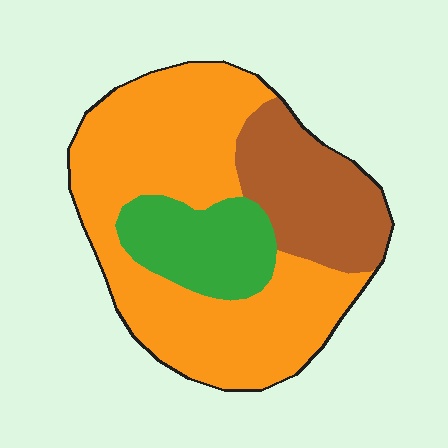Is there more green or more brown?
Brown.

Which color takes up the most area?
Orange, at roughly 60%.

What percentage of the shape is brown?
Brown takes up less than a quarter of the shape.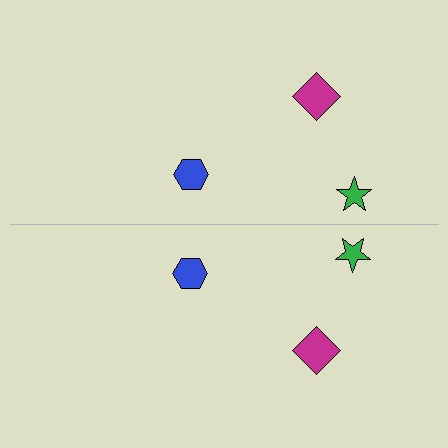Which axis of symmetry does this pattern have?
The pattern has a horizontal axis of symmetry running through the center of the image.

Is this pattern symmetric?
Yes, this pattern has bilateral (reflection) symmetry.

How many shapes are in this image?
There are 6 shapes in this image.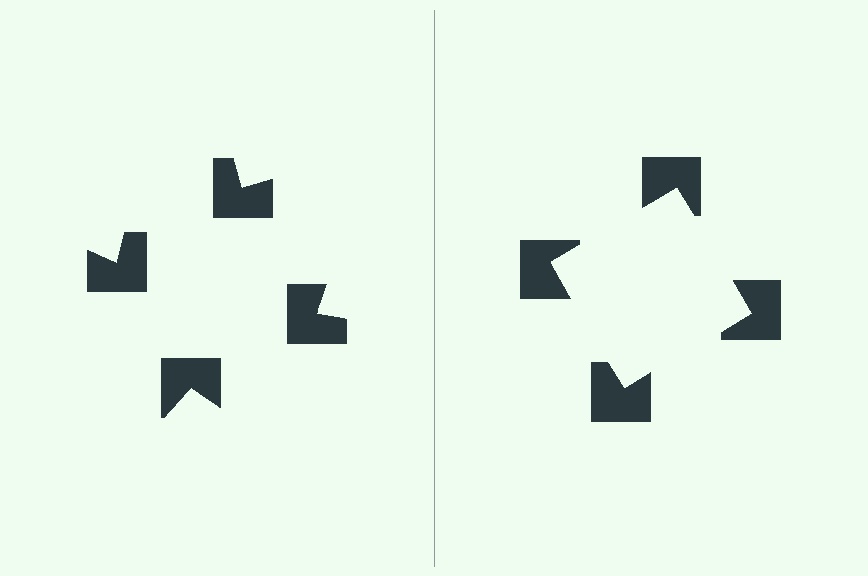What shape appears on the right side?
An illusory square.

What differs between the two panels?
The notched squares are positioned identically on both sides; only the wedge orientations differ. On the right they align to a square; on the left they are misaligned.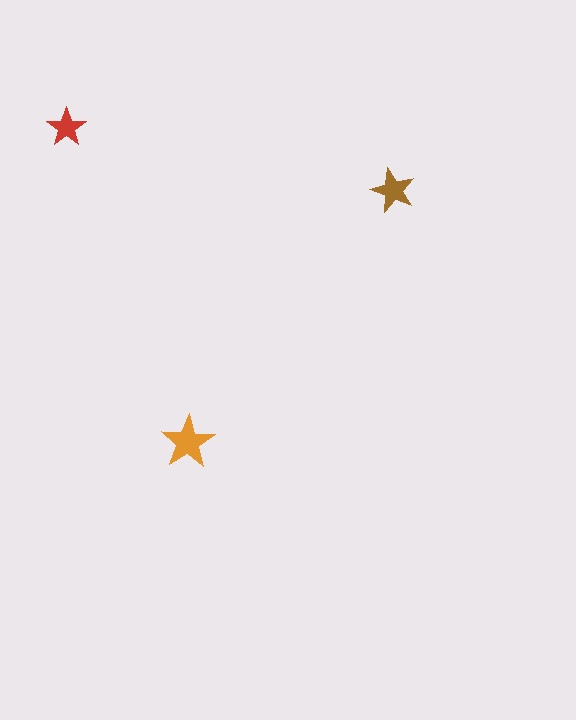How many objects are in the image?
There are 3 objects in the image.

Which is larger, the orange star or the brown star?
The orange one.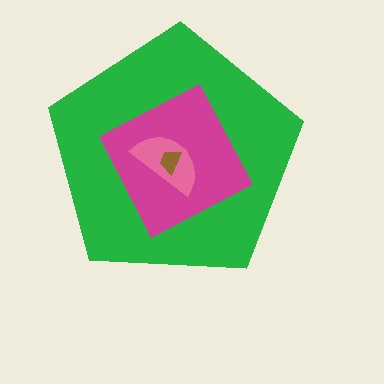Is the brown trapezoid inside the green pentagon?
Yes.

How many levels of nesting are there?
4.